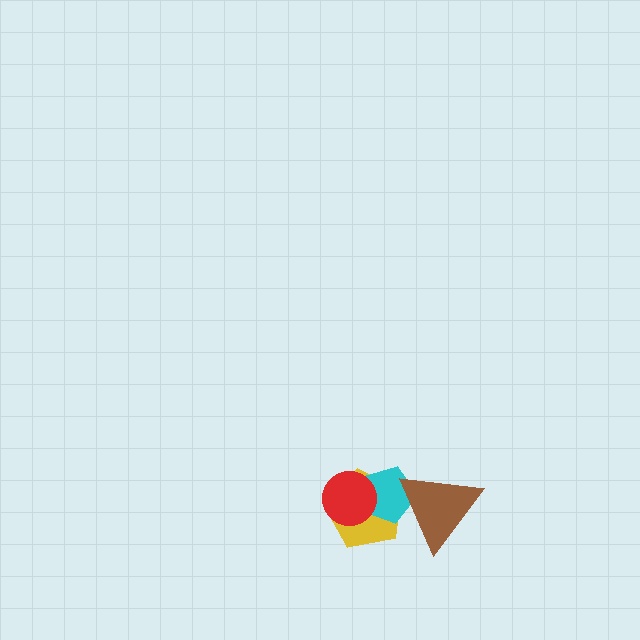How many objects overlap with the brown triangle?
2 objects overlap with the brown triangle.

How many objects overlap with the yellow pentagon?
3 objects overlap with the yellow pentagon.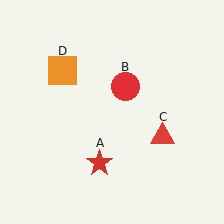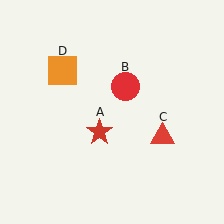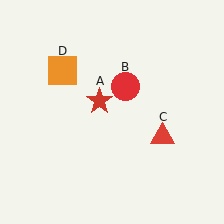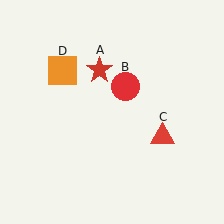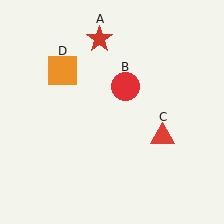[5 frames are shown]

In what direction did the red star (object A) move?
The red star (object A) moved up.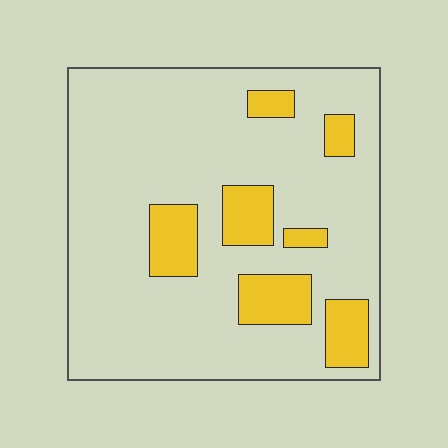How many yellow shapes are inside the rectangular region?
7.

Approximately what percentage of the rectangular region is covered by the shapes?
Approximately 15%.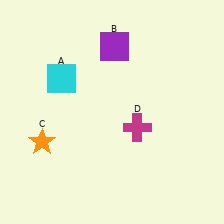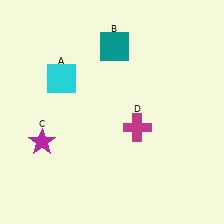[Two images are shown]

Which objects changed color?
B changed from purple to teal. C changed from orange to magenta.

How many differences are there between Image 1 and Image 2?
There are 2 differences between the two images.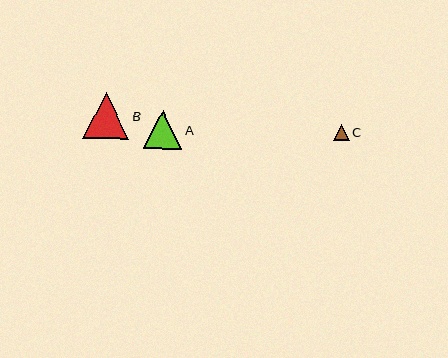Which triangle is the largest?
Triangle B is the largest with a size of approximately 47 pixels.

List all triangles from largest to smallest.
From largest to smallest: B, A, C.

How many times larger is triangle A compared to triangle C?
Triangle A is approximately 2.4 times the size of triangle C.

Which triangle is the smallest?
Triangle C is the smallest with a size of approximately 16 pixels.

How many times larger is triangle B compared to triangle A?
Triangle B is approximately 1.2 times the size of triangle A.